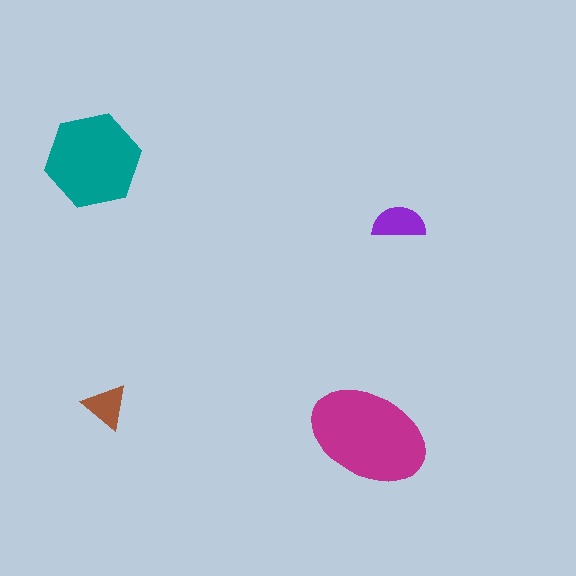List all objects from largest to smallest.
The magenta ellipse, the teal hexagon, the purple semicircle, the brown triangle.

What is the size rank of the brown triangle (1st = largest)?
4th.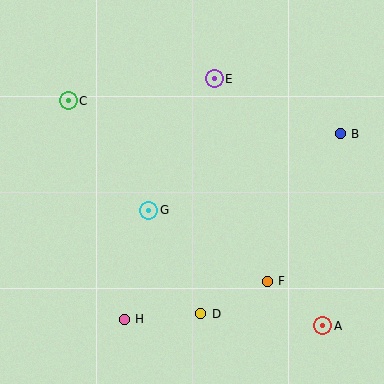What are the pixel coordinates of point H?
Point H is at (124, 319).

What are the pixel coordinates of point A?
Point A is at (323, 326).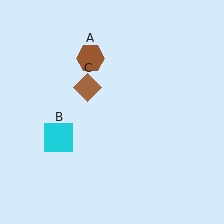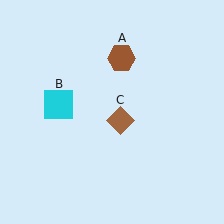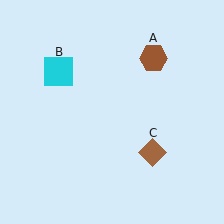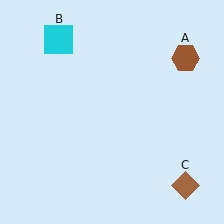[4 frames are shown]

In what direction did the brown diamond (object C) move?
The brown diamond (object C) moved down and to the right.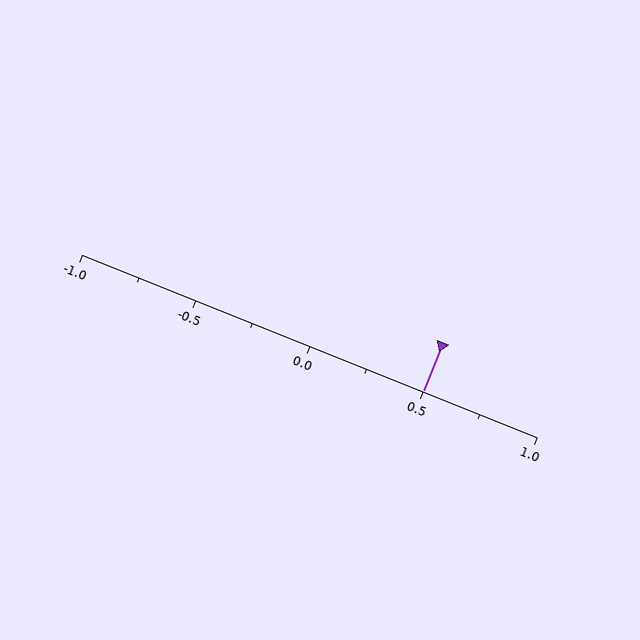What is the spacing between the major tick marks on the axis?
The major ticks are spaced 0.5 apart.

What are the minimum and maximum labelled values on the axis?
The axis runs from -1.0 to 1.0.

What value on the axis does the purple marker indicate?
The marker indicates approximately 0.5.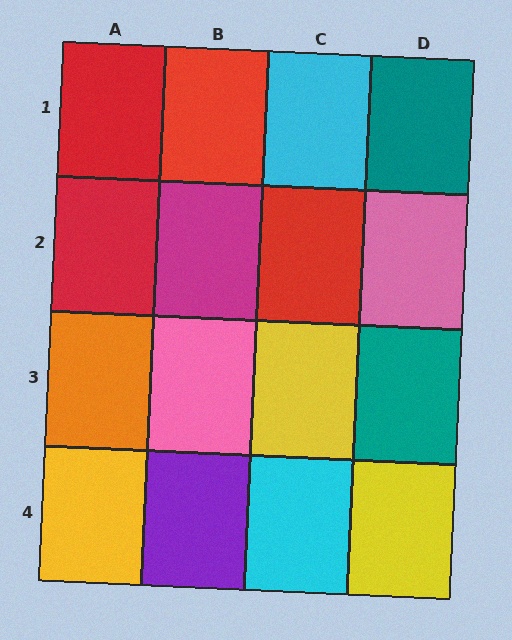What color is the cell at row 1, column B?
Red.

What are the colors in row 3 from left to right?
Orange, pink, yellow, teal.